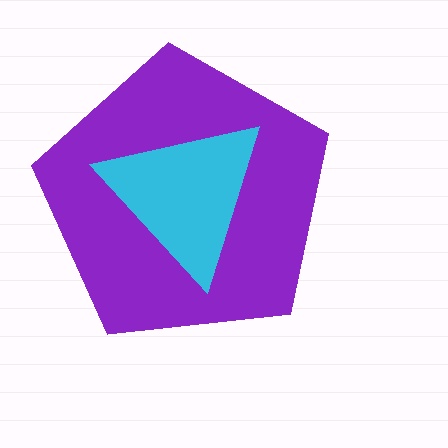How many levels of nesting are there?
2.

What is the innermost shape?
The cyan triangle.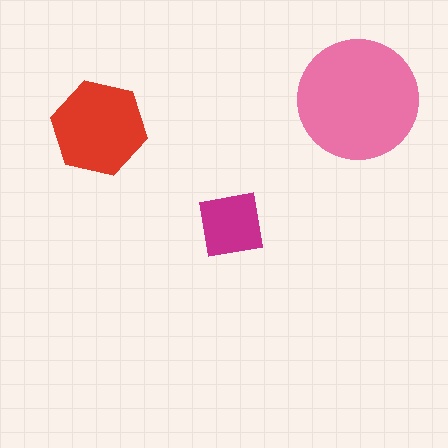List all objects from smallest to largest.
The magenta square, the red hexagon, the pink circle.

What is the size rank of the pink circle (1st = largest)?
1st.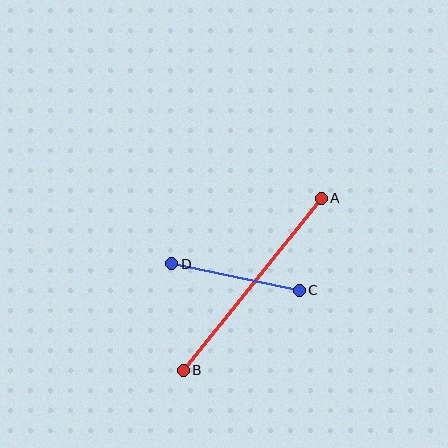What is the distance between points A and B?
The distance is approximately 221 pixels.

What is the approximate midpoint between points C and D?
The midpoint is at approximately (235, 277) pixels.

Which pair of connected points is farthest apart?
Points A and B are farthest apart.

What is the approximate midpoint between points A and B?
The midpoint is at approximately (252, 284) pixels.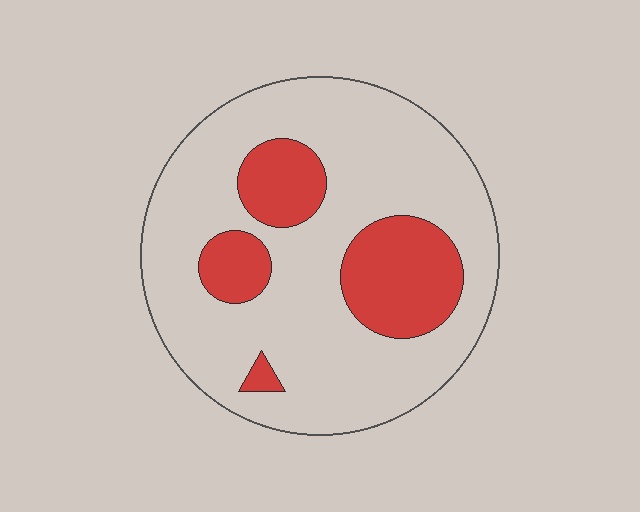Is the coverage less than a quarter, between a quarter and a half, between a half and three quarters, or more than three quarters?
Less than a quarter.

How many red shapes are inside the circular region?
4.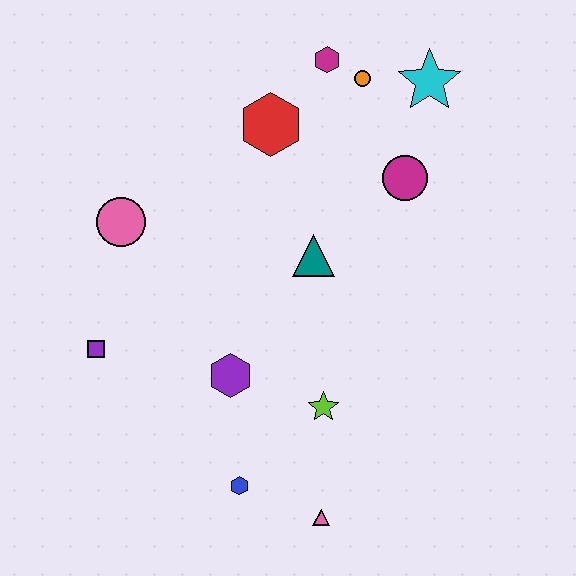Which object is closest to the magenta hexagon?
The orange circle is closest to the magenta hexagon.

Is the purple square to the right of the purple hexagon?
No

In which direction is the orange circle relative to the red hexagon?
The orange circle is to the right of the red hexagon.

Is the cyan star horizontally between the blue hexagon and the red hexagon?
No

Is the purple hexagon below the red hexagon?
Yes